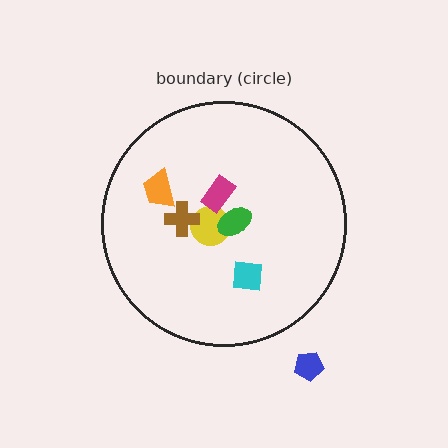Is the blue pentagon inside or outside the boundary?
Outside.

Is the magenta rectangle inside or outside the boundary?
Inside.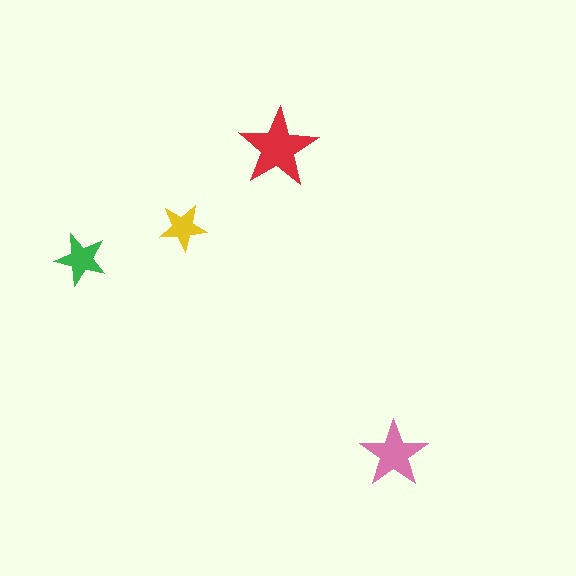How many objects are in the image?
There are 4 objects in the image.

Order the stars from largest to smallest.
the red one, the pink one, the green one, the yellow one.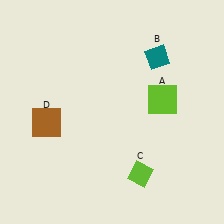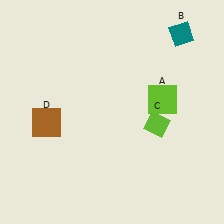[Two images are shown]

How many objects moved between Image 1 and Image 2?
2 objects moved between the two images.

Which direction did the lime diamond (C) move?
The lime diamond (C) moved up.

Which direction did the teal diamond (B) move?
The teal diamond (B) moved right.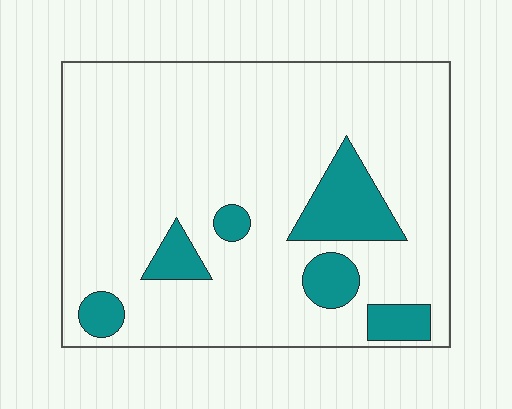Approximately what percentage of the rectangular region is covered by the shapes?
Approximately 15%.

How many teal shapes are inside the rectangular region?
6.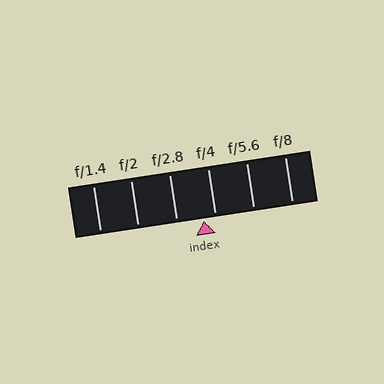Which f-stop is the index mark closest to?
The index mark is closest to f/4.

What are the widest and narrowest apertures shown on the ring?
The widest aperture shown is f/1.4 and the narrowest is f/8.